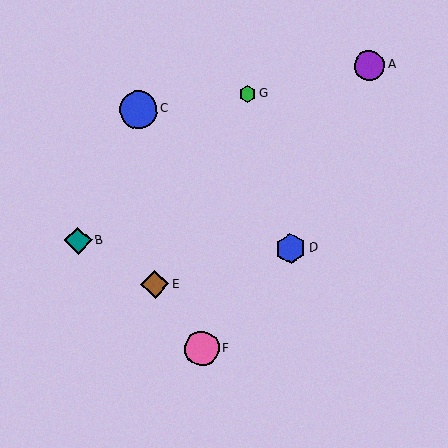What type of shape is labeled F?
Shape F is a pink circle.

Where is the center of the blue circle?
The center of the blue circle is at (138, 110).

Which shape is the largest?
The blue circle (labeled C) is the largest.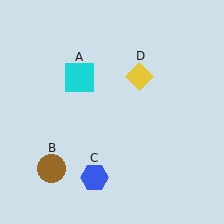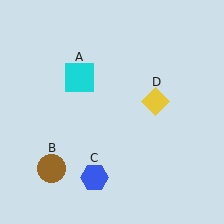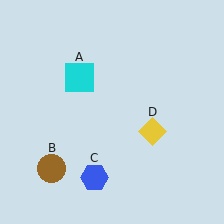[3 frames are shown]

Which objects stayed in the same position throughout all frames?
Cyan square (object A) and brown circle (object B) and blue hexagon (object C) remained stationary.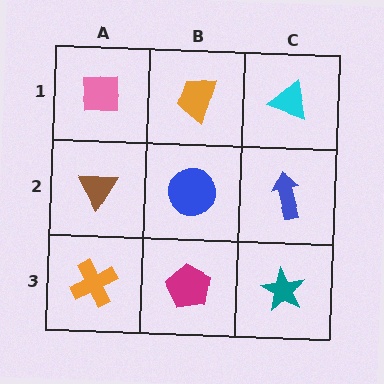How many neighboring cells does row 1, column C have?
2.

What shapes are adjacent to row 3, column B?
A blue circle (row 2, column B), an orange cross (row 3, column A), a teal star (row 3, column C).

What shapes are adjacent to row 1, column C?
A blue arrow (row 2, column C), an orange trapezoid (row 1, column B).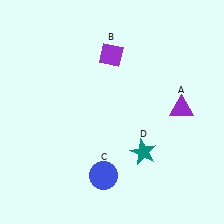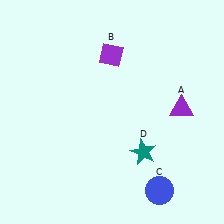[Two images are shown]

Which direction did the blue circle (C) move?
The blue circle (C) moved right.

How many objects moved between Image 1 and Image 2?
1 object moved between the two images.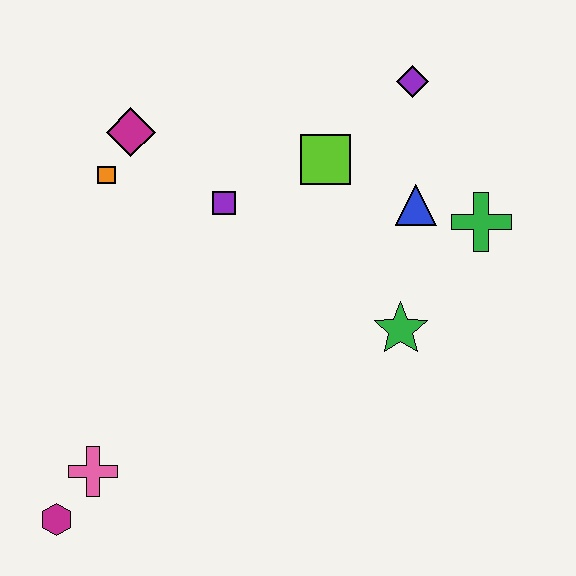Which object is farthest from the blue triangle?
The magenta hexagon is farthest from the blue triangle.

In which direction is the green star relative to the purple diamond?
The green star is below the purple diamond.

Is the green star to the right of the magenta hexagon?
Yes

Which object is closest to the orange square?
The magenta diamond is closest to the orange square.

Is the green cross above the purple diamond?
No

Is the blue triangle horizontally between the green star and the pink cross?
No